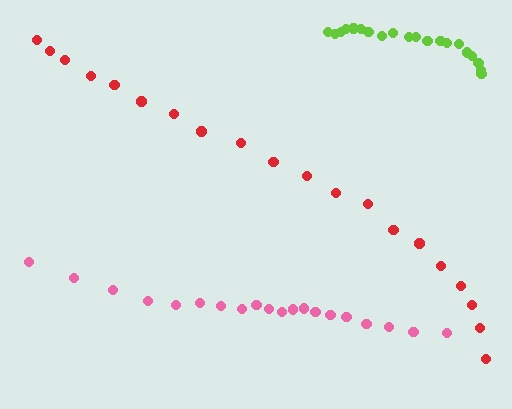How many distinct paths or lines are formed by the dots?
There are 3 distinct paths.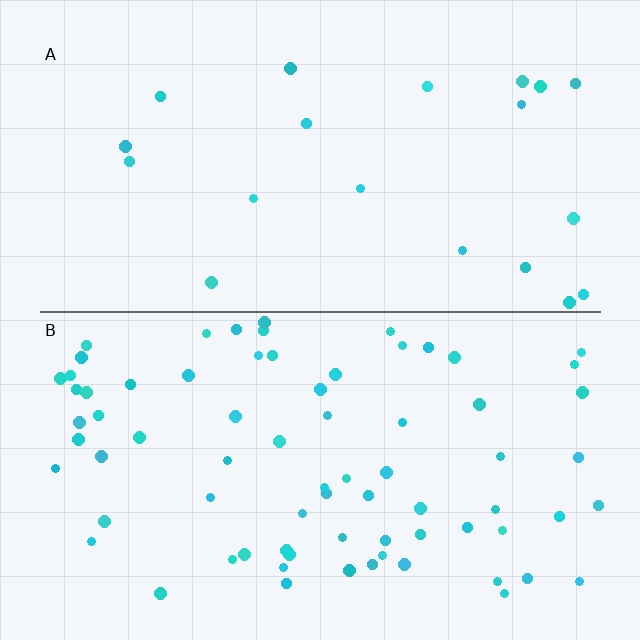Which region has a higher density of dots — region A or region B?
B (the bottom).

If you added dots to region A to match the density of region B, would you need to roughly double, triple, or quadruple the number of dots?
Approximately quadruple.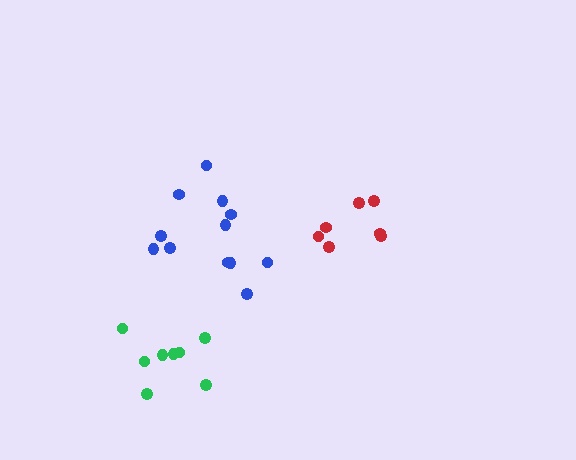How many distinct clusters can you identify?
There are 3 distinct clusters.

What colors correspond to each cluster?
The clusters are colored: red, blue, green.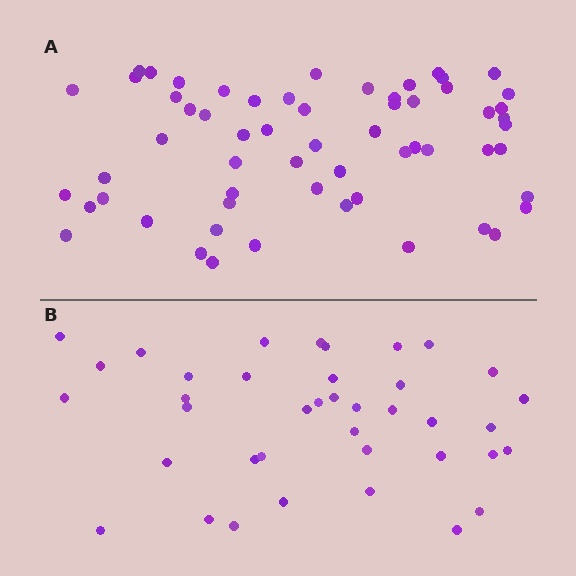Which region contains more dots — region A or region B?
Region A (the top region) has more dots.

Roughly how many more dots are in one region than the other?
Region A has approximately 20 more dots than region B.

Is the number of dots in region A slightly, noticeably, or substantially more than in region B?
Region A has substantially more. The ratio is roughly 1.5 to 1.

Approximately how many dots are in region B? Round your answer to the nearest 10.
About 40 dots. (The exact count is 39, which rounds to 40.)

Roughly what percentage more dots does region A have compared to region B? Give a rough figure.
About 55% more.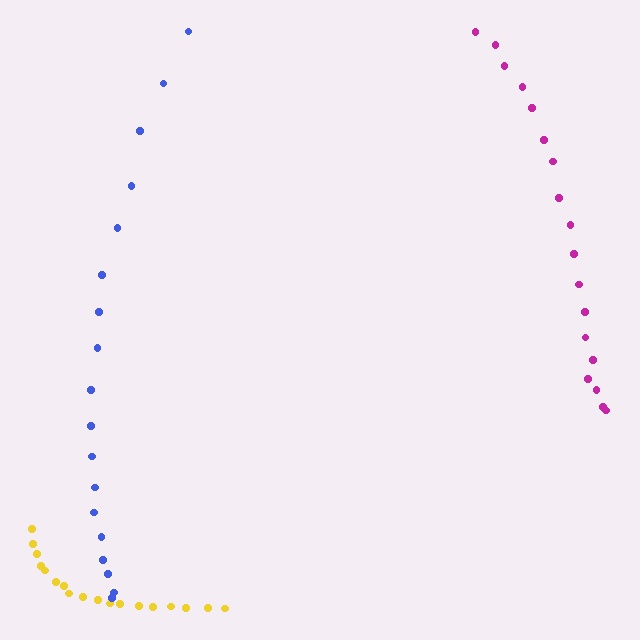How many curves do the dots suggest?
There are 3 distinct paths.